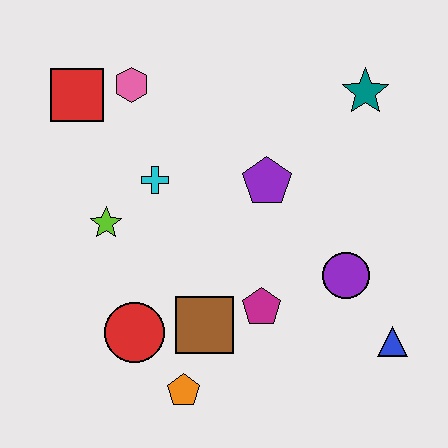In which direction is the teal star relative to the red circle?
The teal star is above the red circle.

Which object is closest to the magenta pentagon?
The brown square is closest to the magenta pentagon.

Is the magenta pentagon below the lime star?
Yes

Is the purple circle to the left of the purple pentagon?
No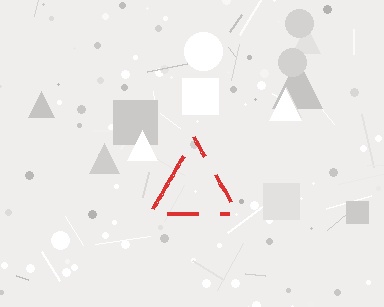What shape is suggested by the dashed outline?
The dashed outline suggests a triangle.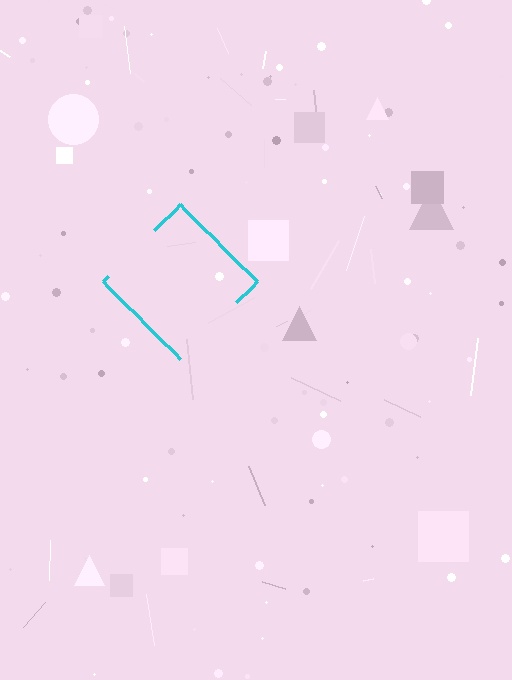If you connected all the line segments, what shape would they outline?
They would outline a diamond.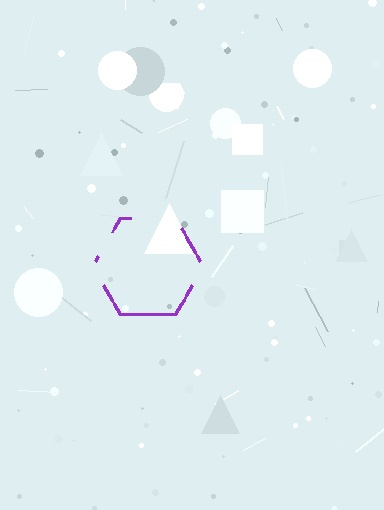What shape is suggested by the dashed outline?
The dashed outline suggests a hexagon.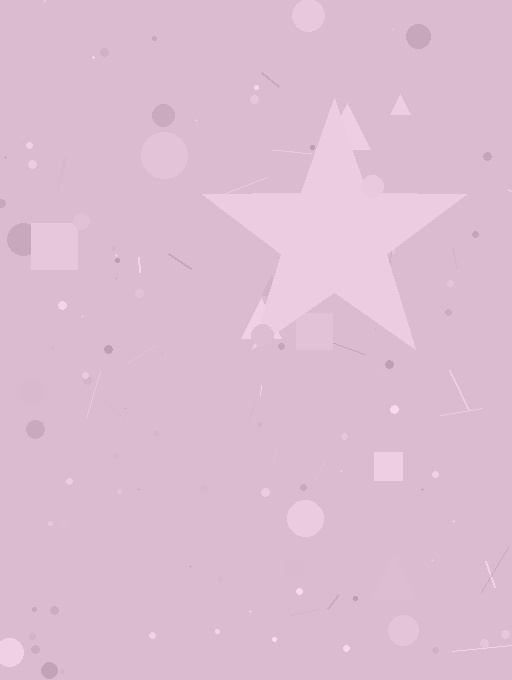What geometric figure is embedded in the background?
A star is embedded in the background.